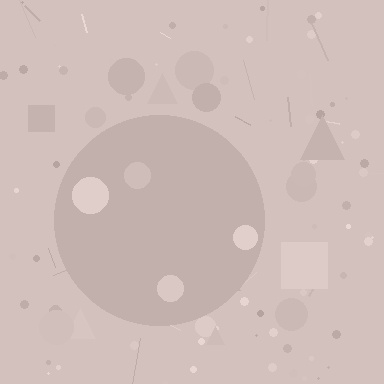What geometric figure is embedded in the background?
A circle is embedded in the background.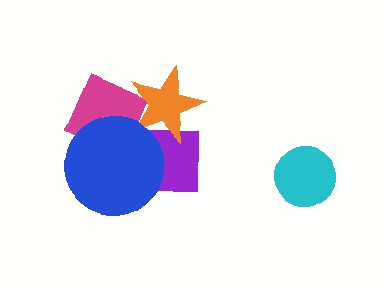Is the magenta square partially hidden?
Yes, it is partially covered by another shape.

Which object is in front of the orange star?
The blue circle is in front of the orange star.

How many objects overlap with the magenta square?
2 objects overlap with the magenta square.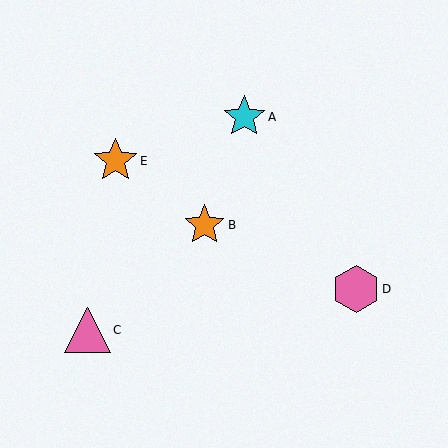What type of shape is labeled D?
Shape D is a pink hexagon.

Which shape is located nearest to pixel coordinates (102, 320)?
The pink triangle (labeled C) at (87, 330) is nearest to that location.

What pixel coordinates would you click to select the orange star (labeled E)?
Click at (116, 161) to select the orange star E.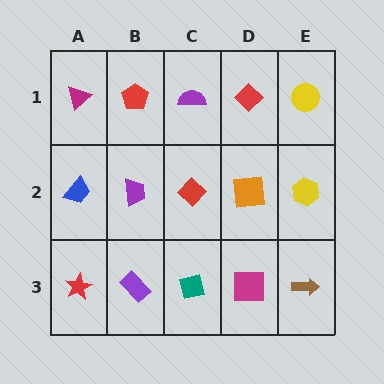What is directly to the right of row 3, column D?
A brown arrow.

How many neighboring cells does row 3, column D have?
3.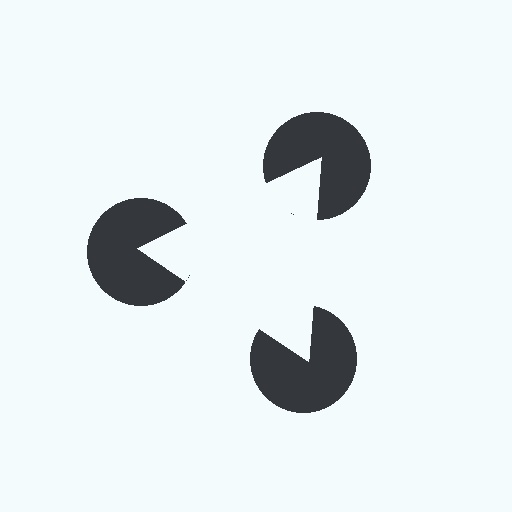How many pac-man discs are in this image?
There are 3 — one at each vertex of the illusory triangle.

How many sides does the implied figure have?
3 sides.